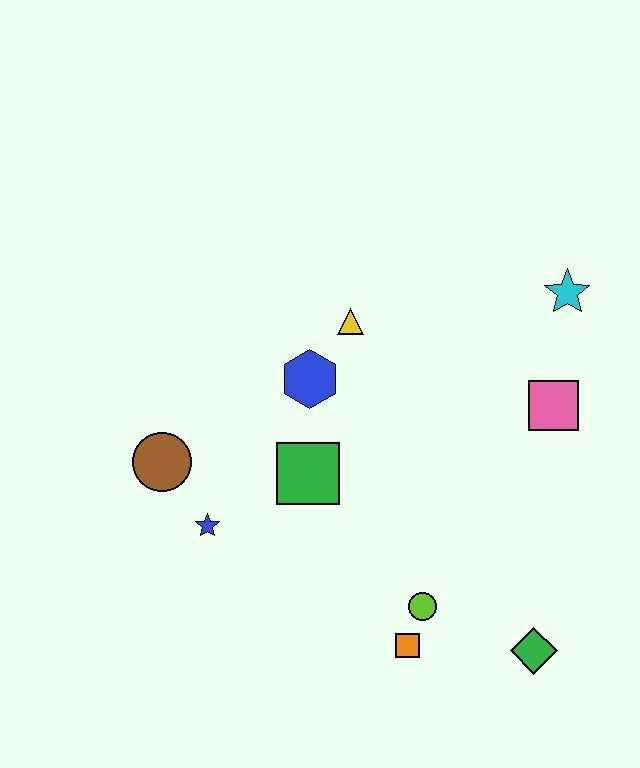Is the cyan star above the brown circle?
Yes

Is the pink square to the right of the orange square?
Yes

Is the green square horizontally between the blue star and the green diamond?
Yes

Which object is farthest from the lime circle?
The cyan star is farthest from the lime circle.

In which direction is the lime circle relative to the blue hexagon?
The lime circle is below the blue hexagon.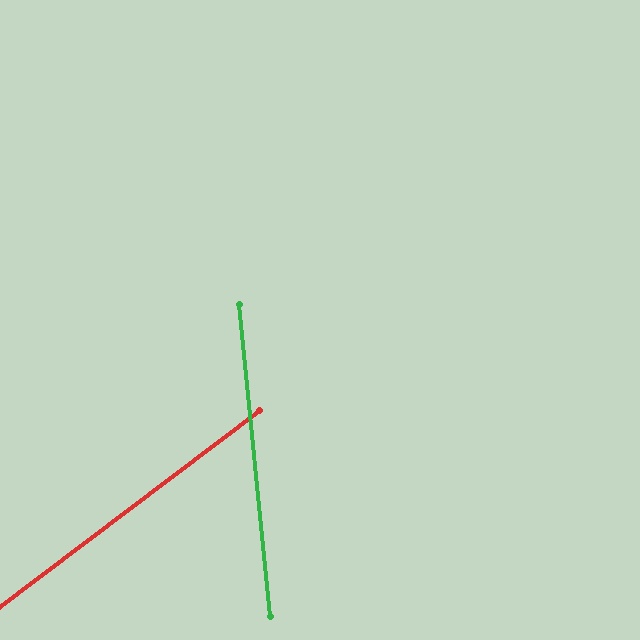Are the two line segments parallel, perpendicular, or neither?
Neither parallel nor perpendicular — they differ by about 59°.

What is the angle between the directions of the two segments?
Approximately 59 degrees.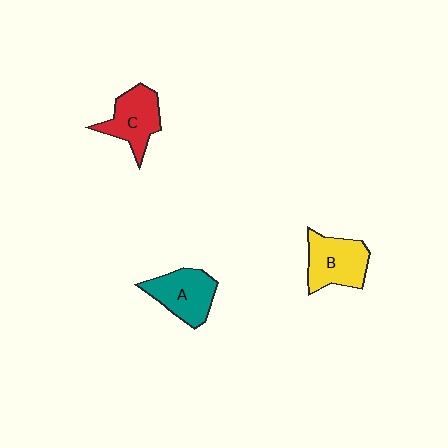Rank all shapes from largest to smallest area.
From largest to smallest: B (yellow), A (teal), C (red).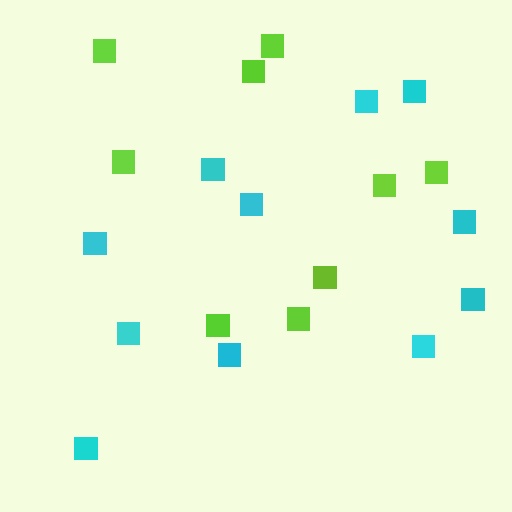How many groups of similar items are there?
There are 2 groups: one group of lime squares (9) and one group of cyan squares (11).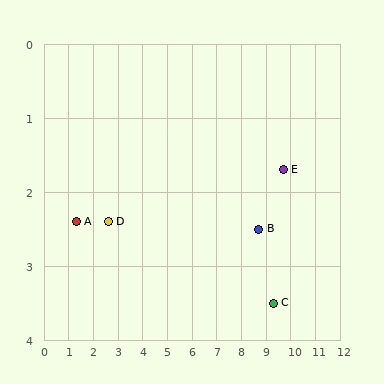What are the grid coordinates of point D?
Point D is at approximately (2.6, 2.4).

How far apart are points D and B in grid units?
Points D and B are about 6.1 grid units apart.